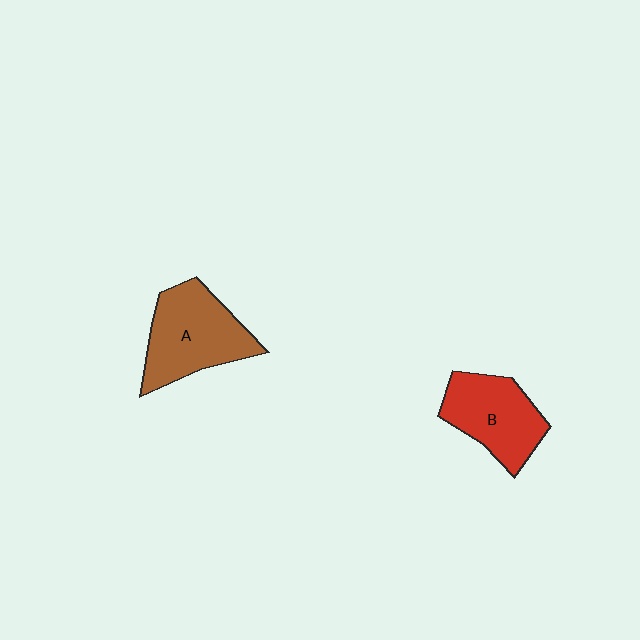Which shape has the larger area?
Shape A (brown).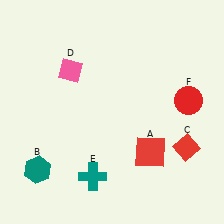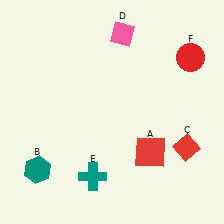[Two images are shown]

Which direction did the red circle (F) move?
The red circle (F) moved up.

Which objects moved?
The objects that moved are: the pink diamond (D), the red circle (F).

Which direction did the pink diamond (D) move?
The pink diamond (D) moved right.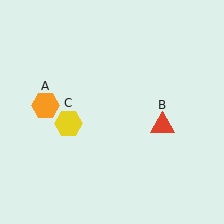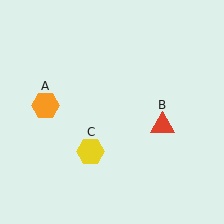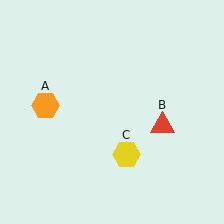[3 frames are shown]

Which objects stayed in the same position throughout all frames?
Orange hexagon (object A) and red triangle (object B) remained stationary.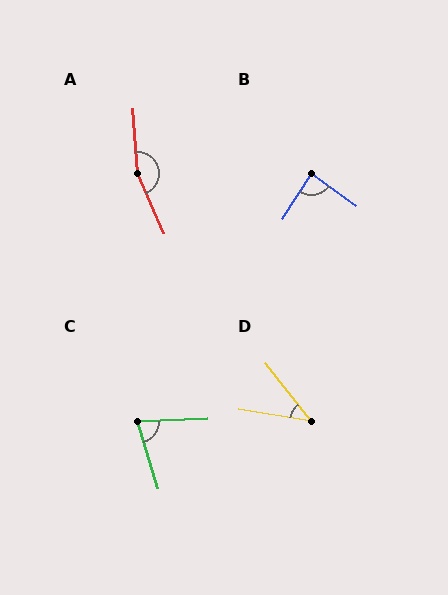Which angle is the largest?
A, at approximately 160 degrees.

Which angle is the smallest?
D, at approximately 42 degrees.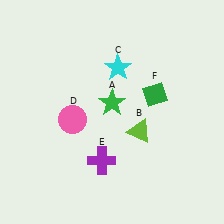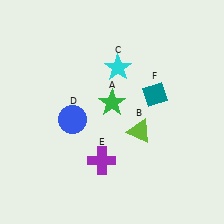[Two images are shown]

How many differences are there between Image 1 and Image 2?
There are 2 differences between the two images.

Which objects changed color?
D changed from pink to blue. F changed from green to teal.